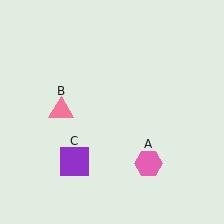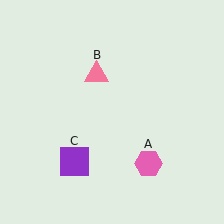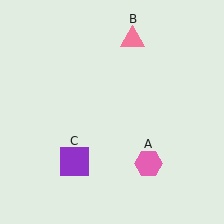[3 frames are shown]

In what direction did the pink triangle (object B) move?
The pink triangle (object B) moved up and to the right.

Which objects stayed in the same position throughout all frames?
Pink hexagon (object A) and purple square (object C) remained stationary.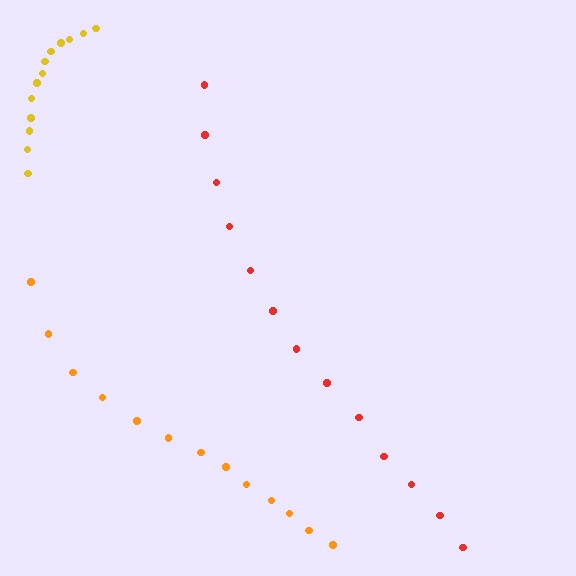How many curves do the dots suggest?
There are 3 distinct paths.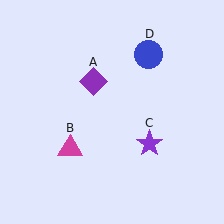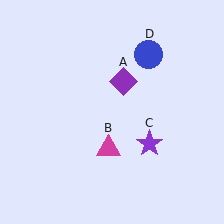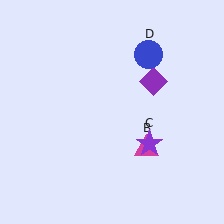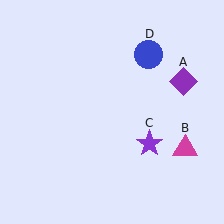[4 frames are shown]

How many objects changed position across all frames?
2 objects changed position: purple diamond (object A), magenta triangle (object B).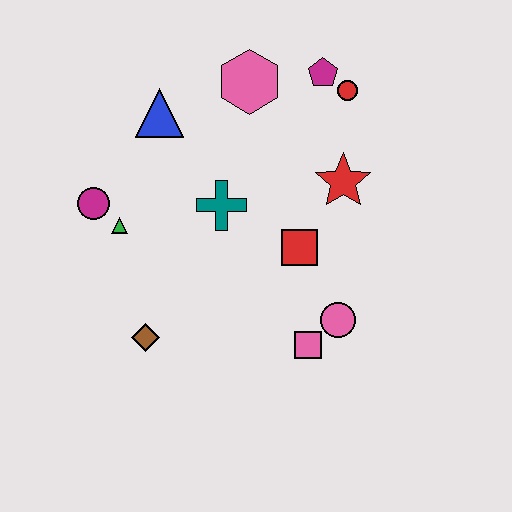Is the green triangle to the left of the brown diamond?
Yes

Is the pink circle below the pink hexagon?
Yes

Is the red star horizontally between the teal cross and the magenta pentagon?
No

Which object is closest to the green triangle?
The magenta circle is closest to the green triangle.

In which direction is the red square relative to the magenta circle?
The red square is to the right of the magenta circle.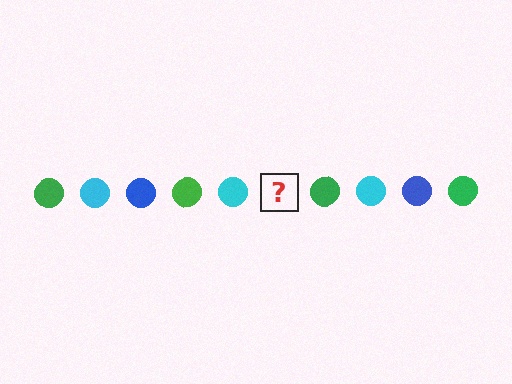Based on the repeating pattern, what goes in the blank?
The blank should be a blue circle.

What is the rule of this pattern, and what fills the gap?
The rule is that the pattern cycles through green, cyan, blue circles. The gap should be filled with a blue circle.